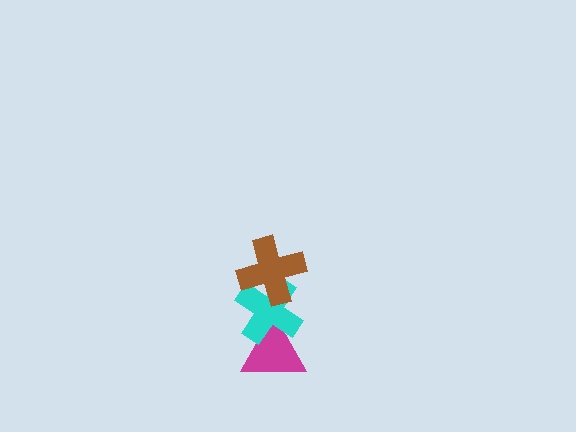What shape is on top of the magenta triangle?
The cyan cross is on top of the magenta triangle.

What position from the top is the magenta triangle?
The magenta triangle is 3rd from the top.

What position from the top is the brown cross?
The brown cross is 1st from the top.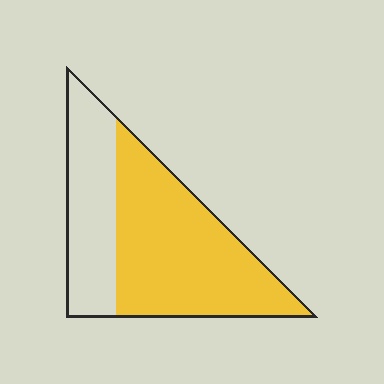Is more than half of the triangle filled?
Yes.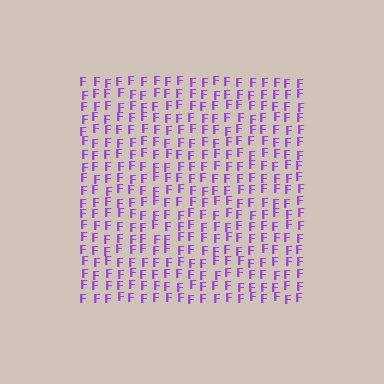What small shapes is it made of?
It is made of small letter F's.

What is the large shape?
The large shape is a square.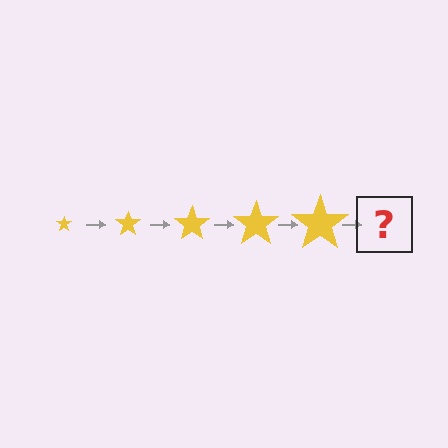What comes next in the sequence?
The next element should be a yellow star, larger than the previous one.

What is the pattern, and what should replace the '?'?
The pattern is that the star gets progressively larger each step. The '?' should be a yellow star, larger than the previous one.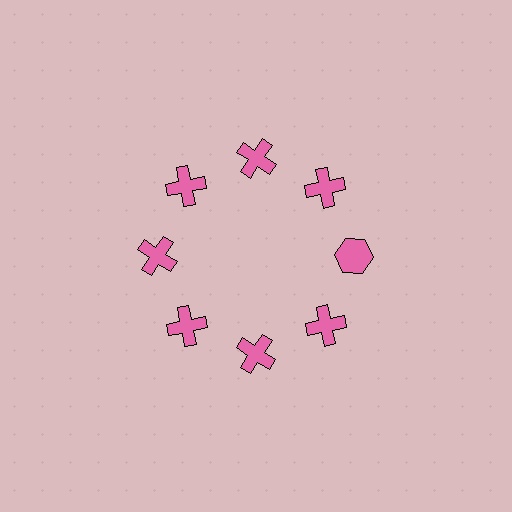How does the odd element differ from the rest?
It has a different shape: hexagon instead of cross.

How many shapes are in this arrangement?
There are 8 shapes arranged in a ring pattern.